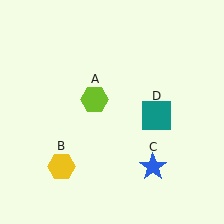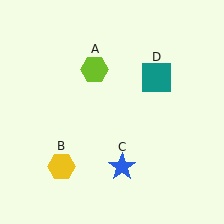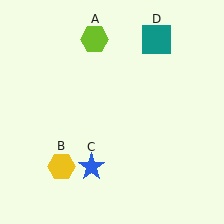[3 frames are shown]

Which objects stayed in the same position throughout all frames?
Yellow hexagon (object B) remained stationary.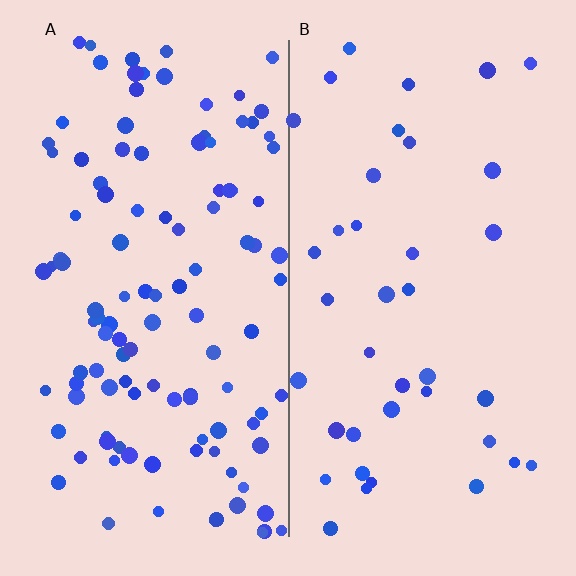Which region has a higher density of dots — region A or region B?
A (the left).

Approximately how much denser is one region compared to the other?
Approximately 2.9× — region A over region B.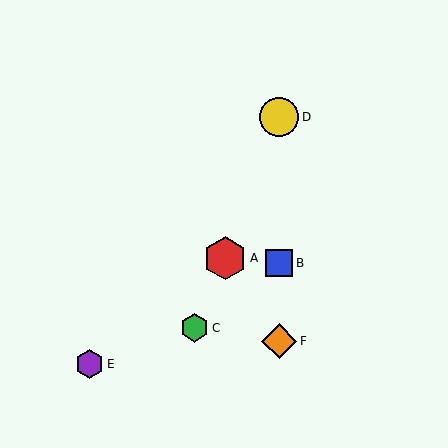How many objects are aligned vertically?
3 objects (B, D, F) are aligned vertically.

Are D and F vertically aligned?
Yes, both are at x≈279.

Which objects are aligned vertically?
Objects B, D, F are aligned vertically.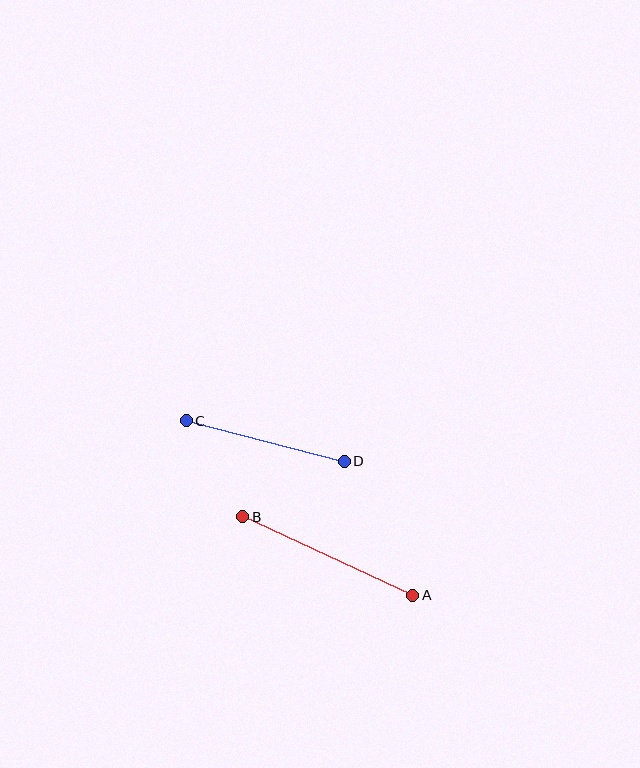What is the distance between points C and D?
The distance is approximately 163 pixels.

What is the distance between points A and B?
The distance is approximately 187 pixels.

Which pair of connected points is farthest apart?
Points A and B are farthest apart.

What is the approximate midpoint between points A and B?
The midpoint is at approximately (328, 556) pixels.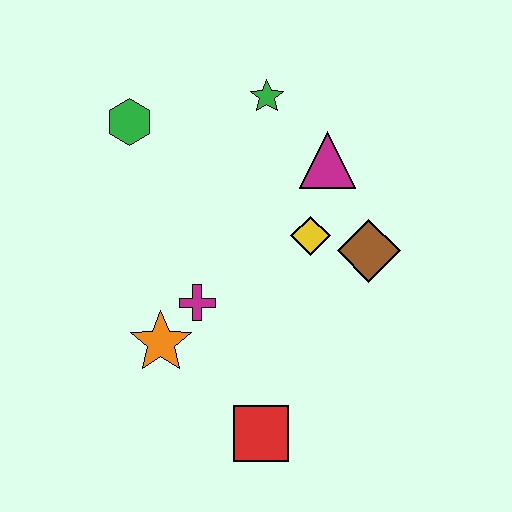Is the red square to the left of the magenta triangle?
Yes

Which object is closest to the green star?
The magenta triangle is closest to the green star.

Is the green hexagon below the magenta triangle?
No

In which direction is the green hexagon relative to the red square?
The green hexagon is above the red square.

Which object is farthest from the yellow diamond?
The green hexagon is farthest from the yellow diamond.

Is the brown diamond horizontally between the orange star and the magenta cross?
No